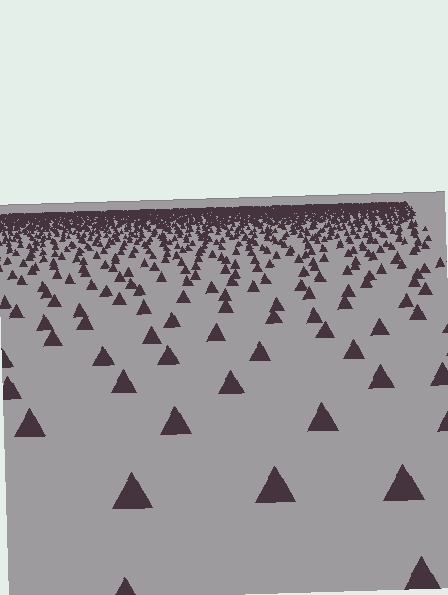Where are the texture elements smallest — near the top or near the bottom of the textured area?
Near the top.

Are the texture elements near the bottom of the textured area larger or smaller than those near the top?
Larger. Near the bottom, elements are closer to the viewer and appear at a bigger on-screen size.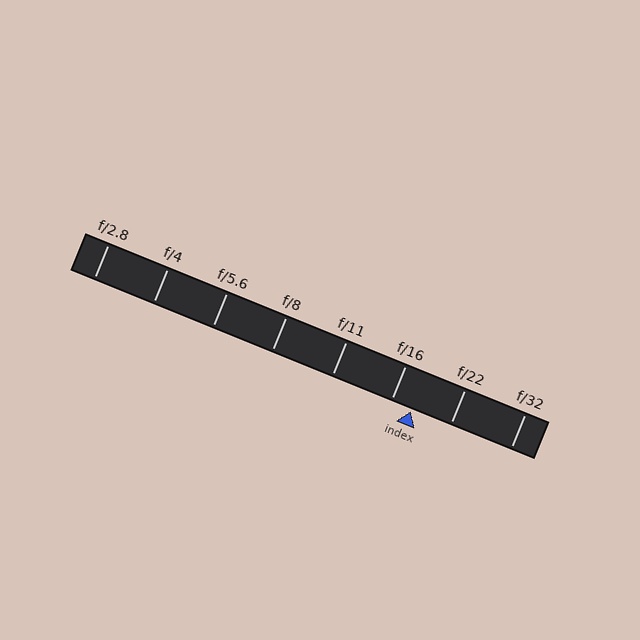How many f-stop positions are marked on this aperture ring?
There are 8 f-stop positions marked.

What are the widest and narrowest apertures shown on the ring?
The widest aperture shown is f/2.8 and the narrowest is f/32.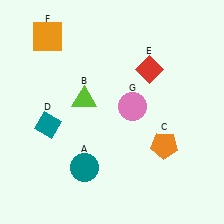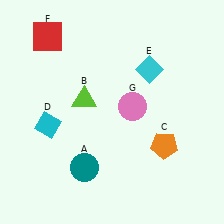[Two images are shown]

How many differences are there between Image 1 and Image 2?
There are 3 differences between the two images.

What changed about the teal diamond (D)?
In Image 1, D is teal. In Image 2, it changed to cyan.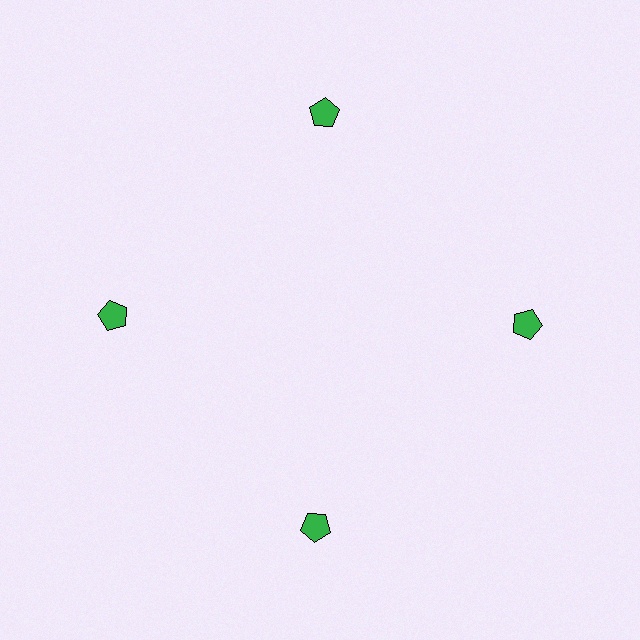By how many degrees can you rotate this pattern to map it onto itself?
The pattern maps onto itself every 90 degrees of rotation.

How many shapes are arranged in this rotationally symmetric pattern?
There are 4 shapes, arranged in 4 groups of 1.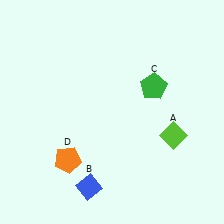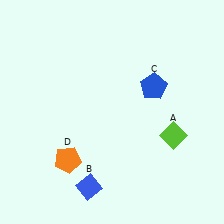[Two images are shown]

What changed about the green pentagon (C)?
In Image 1, C is green. In Image 2, it changed to blue.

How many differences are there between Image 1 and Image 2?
There is 1 difference between the two images.